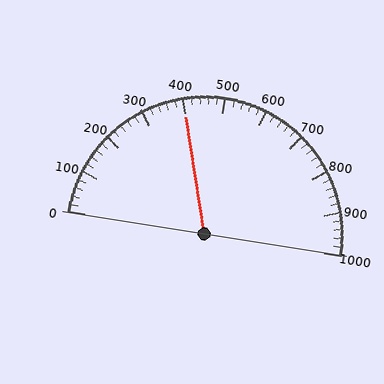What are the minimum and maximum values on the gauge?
The gauge ranges from 0 to 1000.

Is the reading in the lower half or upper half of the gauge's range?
The reading is in the lower half of the range (0 to 1000).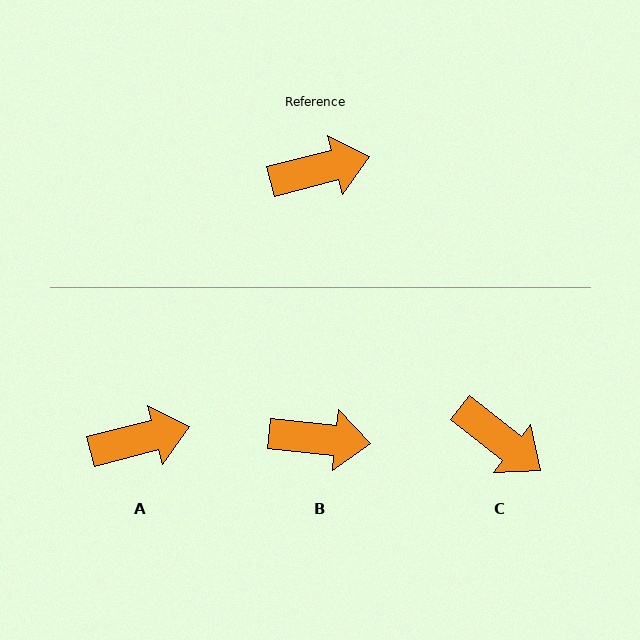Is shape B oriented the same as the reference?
No, it is off by about 20 degrees.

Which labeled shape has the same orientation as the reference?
A.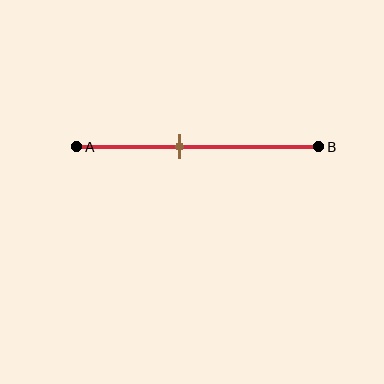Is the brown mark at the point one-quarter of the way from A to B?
No, the mark is at about 45% from A, not at the 25% one-quarter point.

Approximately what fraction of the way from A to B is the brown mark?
The brown mark is approximately 45% of the way from A to B.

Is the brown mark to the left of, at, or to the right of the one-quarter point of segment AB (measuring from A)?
The brown mark is to the right of the one-quarter point of segment AB.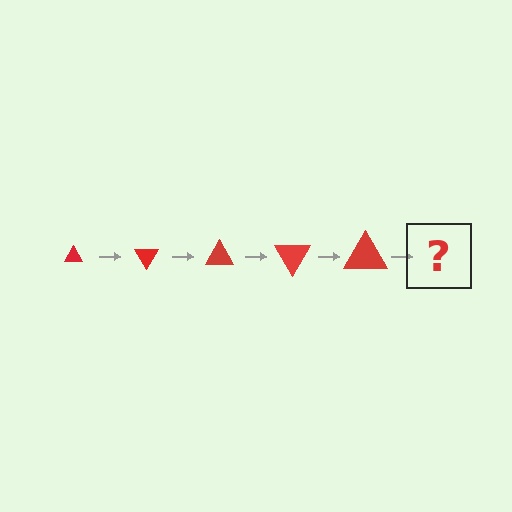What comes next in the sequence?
The next element should be a triangle, larger than the previous one and rotated 300 degrees from the start.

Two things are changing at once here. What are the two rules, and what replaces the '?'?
The two rules are that the triangle grows larger each step and it rotates 60 degrees each step. The '?' should be a triangle, larger than the previous one and rotated 300 degrees from the start.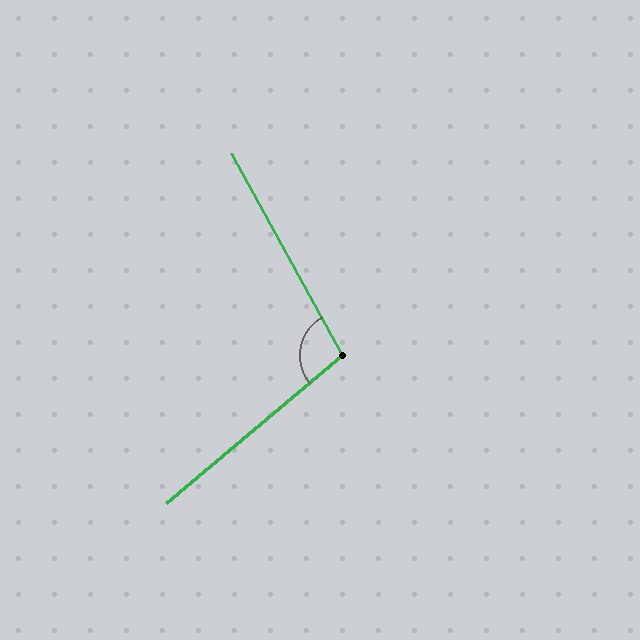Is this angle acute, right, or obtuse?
It is obtuse.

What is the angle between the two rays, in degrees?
Approximately 101 degrees.